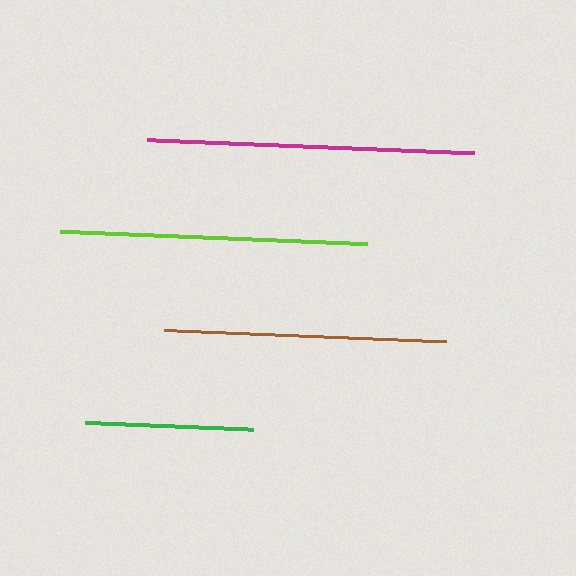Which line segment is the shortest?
The green line is the shortest at approximately 168 pixels.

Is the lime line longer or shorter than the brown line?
The lime line is longer than the brown line.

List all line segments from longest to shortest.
From longest to shortest: magenta, lime, brown, green.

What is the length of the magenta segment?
The magenta segment is approximately 327 pixels long.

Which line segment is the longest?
The magenta line is the longest at approximately 327 pixels.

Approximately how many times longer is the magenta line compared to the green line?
The magenta line is approximately 1.9 times the length of the green line.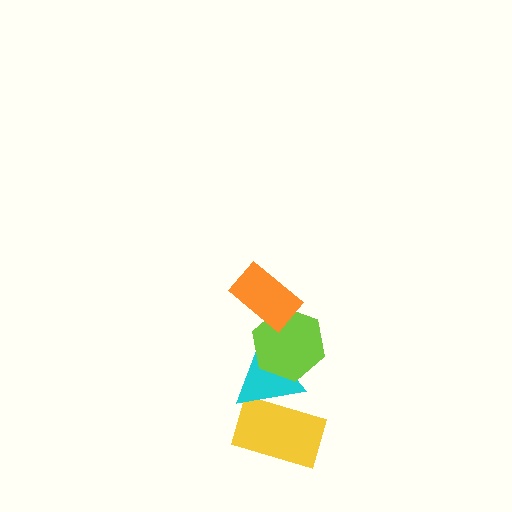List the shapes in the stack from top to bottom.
From top to bottom: the orange rectangle, the lime hexagon, the cyan triangle, the yellow rectangle.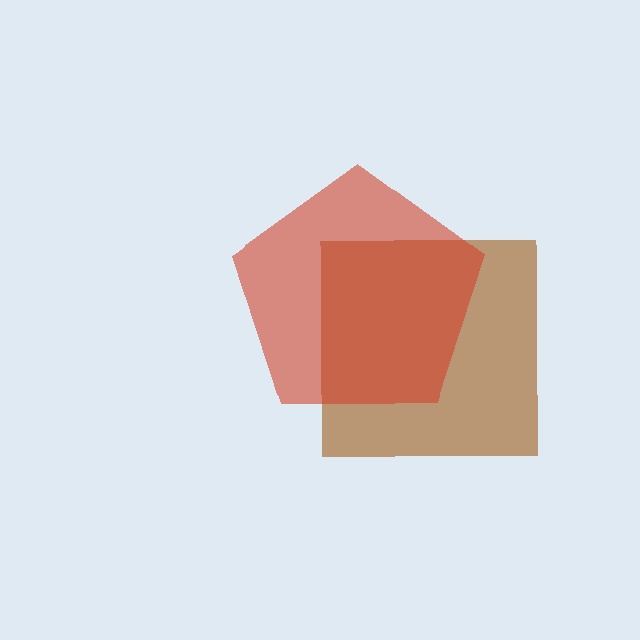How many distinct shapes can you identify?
There are 2 distinct shapes: a brown square, a red pentagon.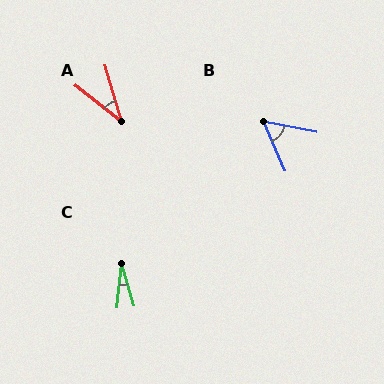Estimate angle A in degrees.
Approximately 36 degrees.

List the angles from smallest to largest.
C (21°), A (36°), B (55°).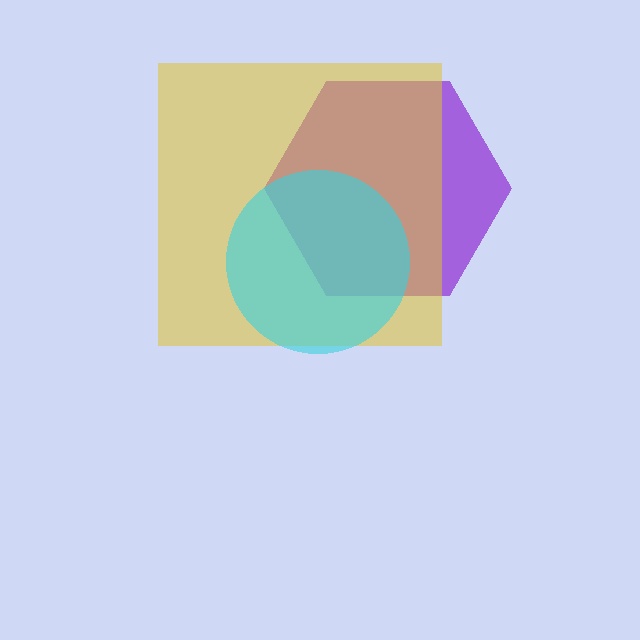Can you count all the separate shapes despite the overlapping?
Yes, there are 3 separate shapes.